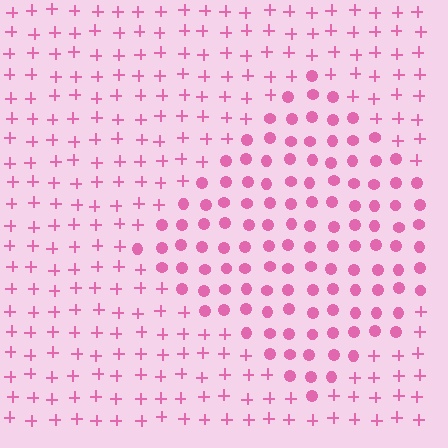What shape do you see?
I see a diamond.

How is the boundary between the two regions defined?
The boundary is defined by a change in element shape: circles inside vs. plus signs outside. All elements share the same color and spacing.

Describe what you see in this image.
The image is filled with small pink elements arranged in a uniform grid. A diamond-shaped region contains circles, while the surrounding area contains plus signs. The boundary is defined purely by the change in element shape.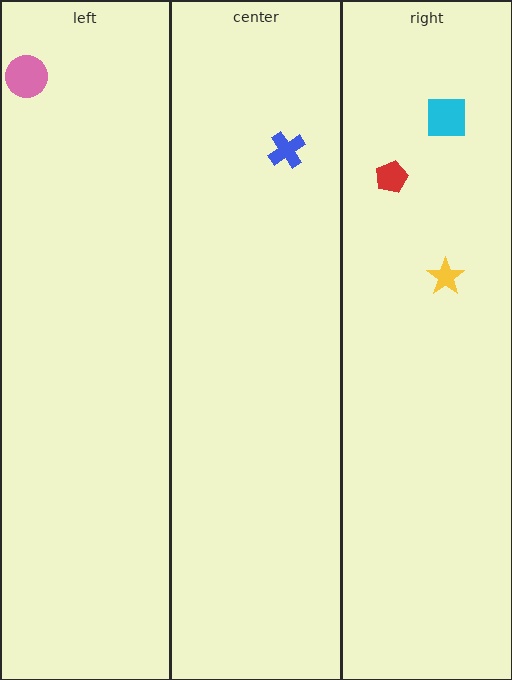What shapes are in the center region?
The blue cross.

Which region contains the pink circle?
The left region.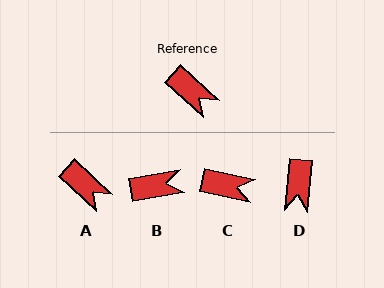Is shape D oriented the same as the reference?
No, it is off by about 52 degrees.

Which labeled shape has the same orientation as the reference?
A.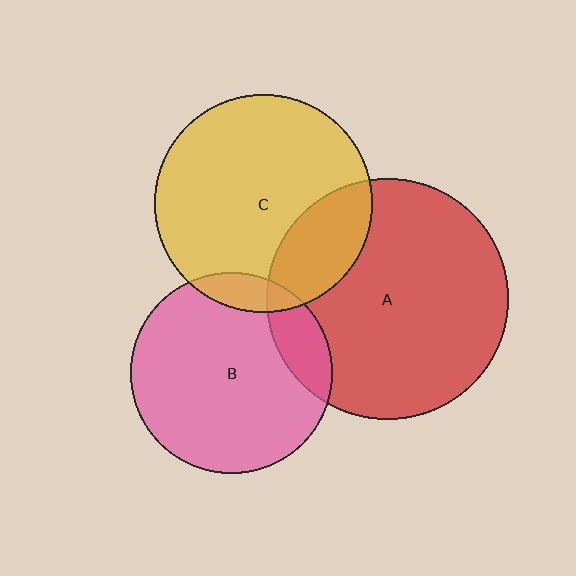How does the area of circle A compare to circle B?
Approximately 1.4 times.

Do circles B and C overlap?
Yes.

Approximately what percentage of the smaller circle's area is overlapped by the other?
Approximately 10%.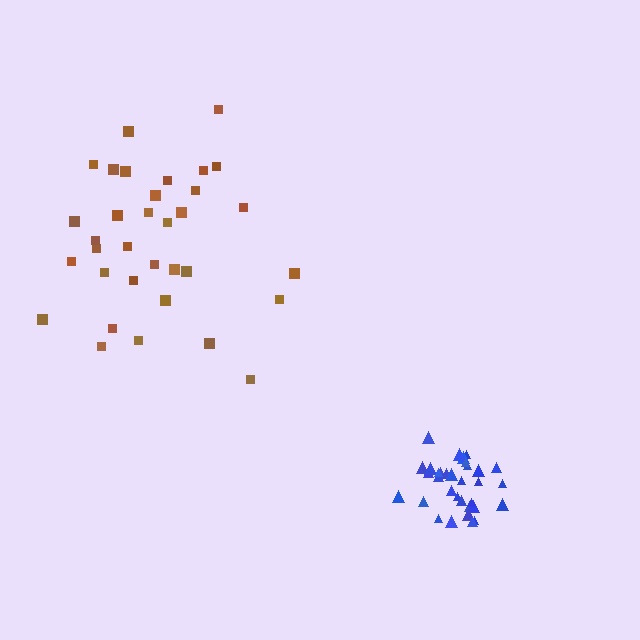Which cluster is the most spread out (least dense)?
Brown.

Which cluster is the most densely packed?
Blue.